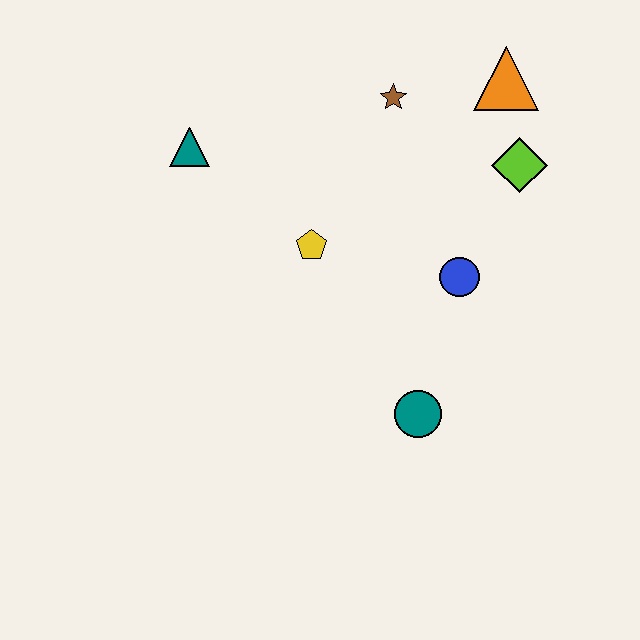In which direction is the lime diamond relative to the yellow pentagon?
The lime diamond is to the right of the yellow pentagon.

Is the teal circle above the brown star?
No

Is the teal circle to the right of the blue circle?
No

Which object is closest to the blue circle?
The lime diamond is closest to the blue circle.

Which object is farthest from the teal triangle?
The teal circle is farthest from the teal triangle.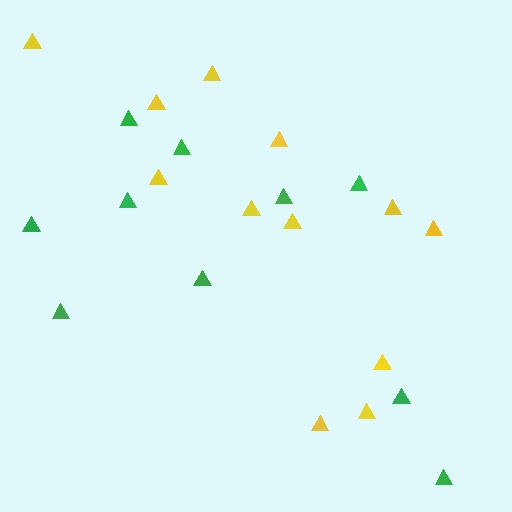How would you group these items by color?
There are 2 groups: one group of yellow triangles (12) and one group of green triangles (10).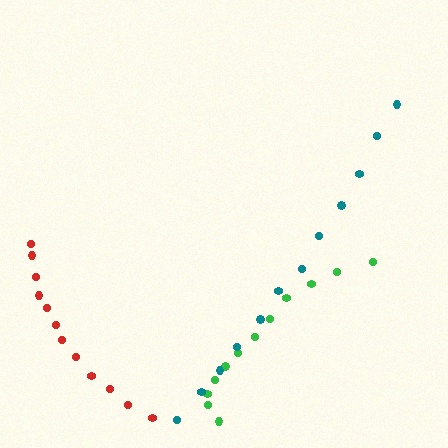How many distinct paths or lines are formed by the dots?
There are 3 distinct paths.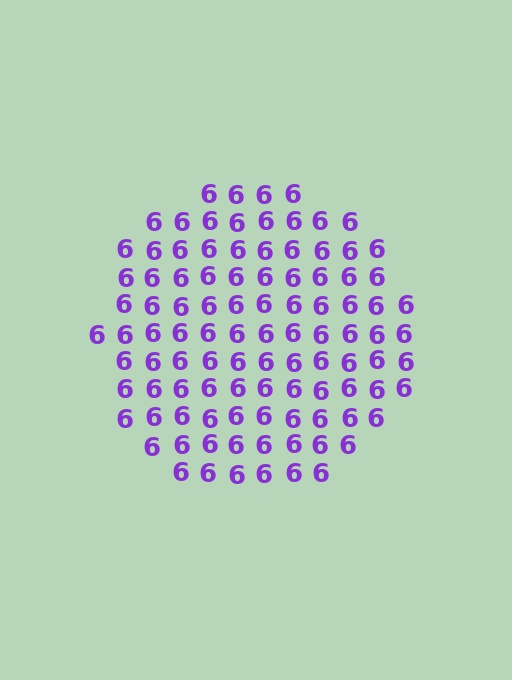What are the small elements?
The small elements are digit 6's.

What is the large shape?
The large shape is a circle.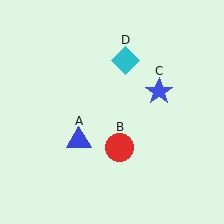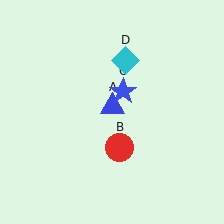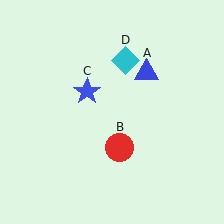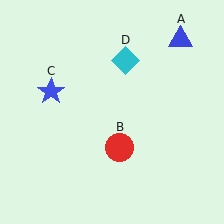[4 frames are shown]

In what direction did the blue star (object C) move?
The blue star (object C) moved left.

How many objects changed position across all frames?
2 objects changed position: blue triangle (object A), blue star (object C).